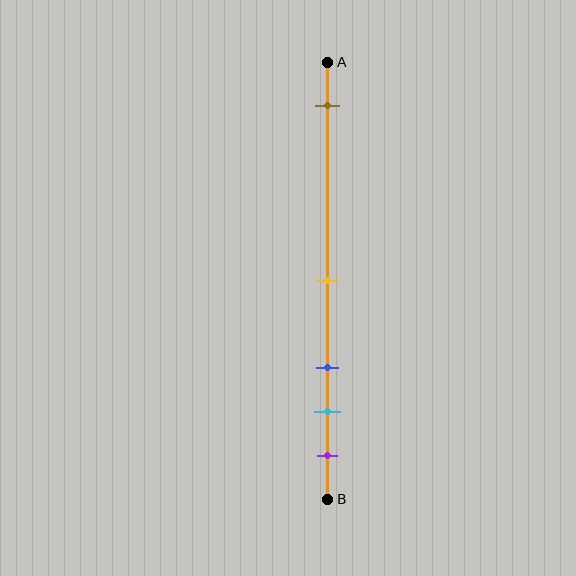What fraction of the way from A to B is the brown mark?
The brown mark is approximately 10% (0.1) of the way from A to B.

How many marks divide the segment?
There are 5 marks dividing the segment.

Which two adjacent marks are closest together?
The cyan and purple marks are the closest adjacent pair.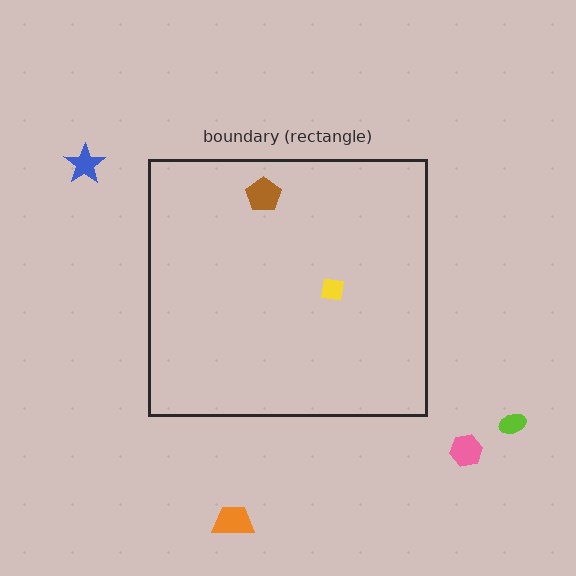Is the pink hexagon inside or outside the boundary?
Outside.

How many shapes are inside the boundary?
2 inside, 4 outside.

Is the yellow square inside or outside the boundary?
Inside.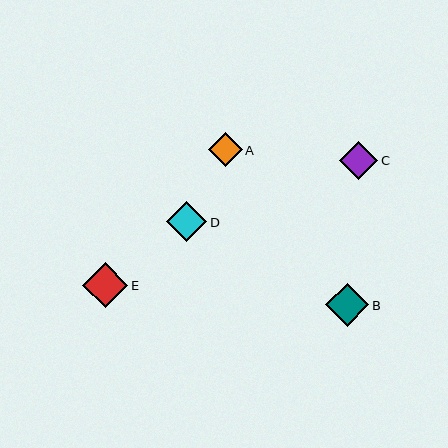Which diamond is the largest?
Diamond E is the largest with a size of approximately 45 pixels.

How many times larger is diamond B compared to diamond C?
Diamond B is approximately 1.1 times the size of diamond C.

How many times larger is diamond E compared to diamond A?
Diamond E is approximately 1.3 times the size of diamond A.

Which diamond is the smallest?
Diamond A is the smallest with a size of approximately 34 pixels.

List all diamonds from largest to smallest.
From largest to smallest: E, B, D, C, A.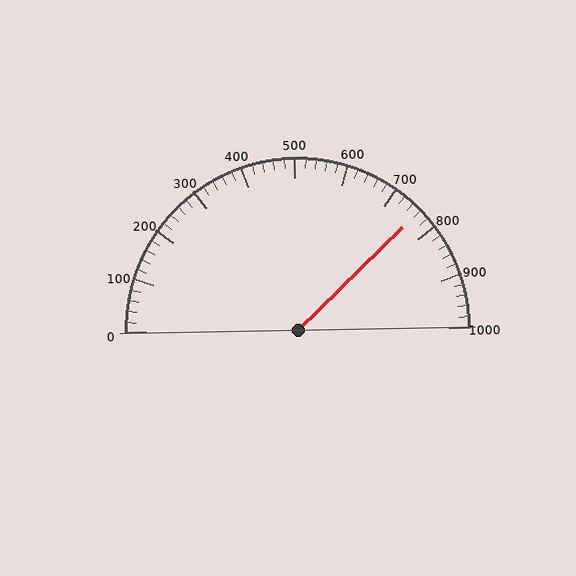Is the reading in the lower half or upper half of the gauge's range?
The reading is in the upper half of the range (0 to 1000).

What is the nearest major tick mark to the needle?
The nearest major tick mark is 800.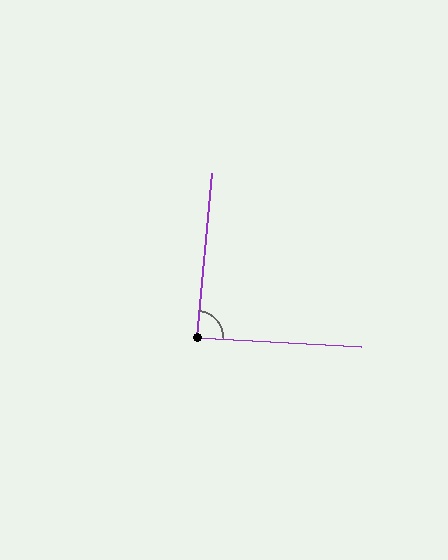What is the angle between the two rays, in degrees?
Approximately 88 degrees.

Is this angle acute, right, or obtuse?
It is approximately a right angle.